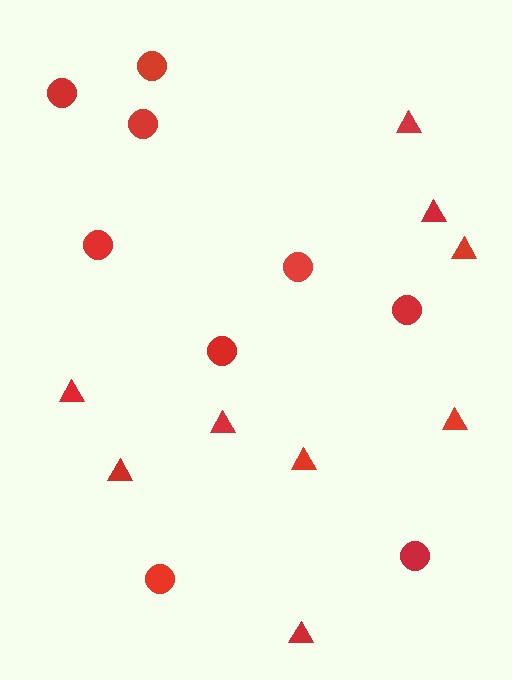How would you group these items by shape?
There are 2 groups: one group of circles (9) and one group of triangles (9).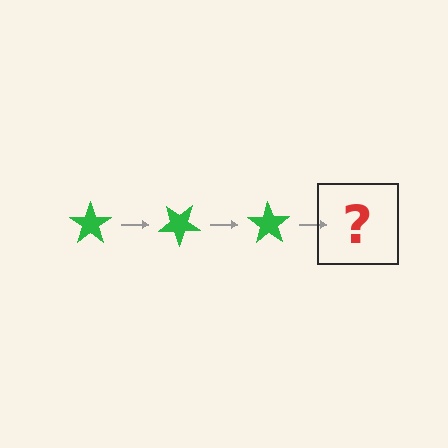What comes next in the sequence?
The next element should be a green star rotated 105 degrees.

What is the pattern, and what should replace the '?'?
The pattern is that the star rotates 35 degrees each step. The '?' should be a green star rotated 105 degrees.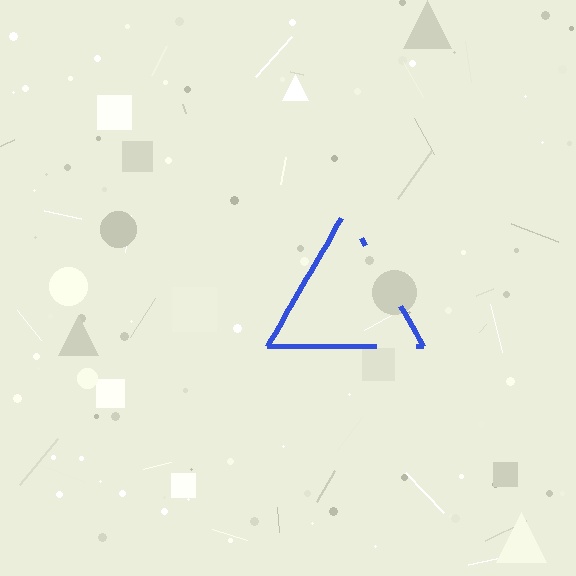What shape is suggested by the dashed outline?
The dashed outline suggests a triangle.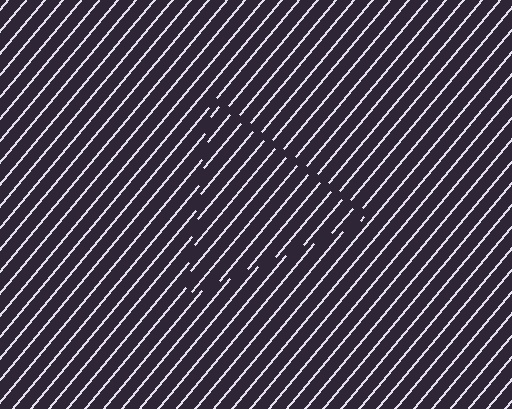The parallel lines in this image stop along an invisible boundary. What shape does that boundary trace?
An illusory triangle. The interior of the shape contains the same grating, shifted by half a period — the contour is defined by the phase discontinuity where line-ends from the inner and outer gratings abut.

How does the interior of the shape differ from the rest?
The interior of the shape contains the same grating, shifted by half a period — the contour is defined by the phase discontinuity where line-ends from the inner and outer gratings abut.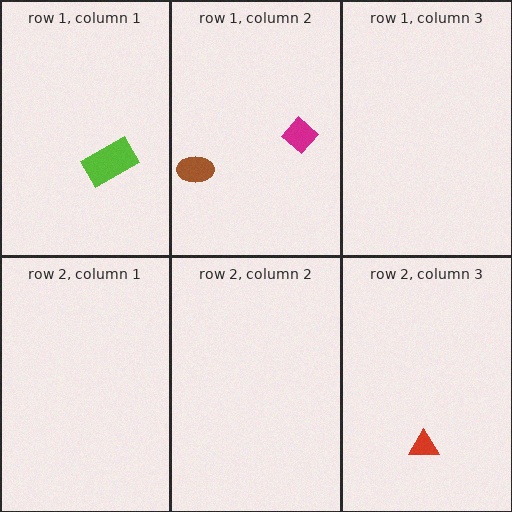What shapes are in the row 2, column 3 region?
The red triangle.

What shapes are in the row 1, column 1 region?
The lime rectangle.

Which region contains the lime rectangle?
The row 1, column 1 region.